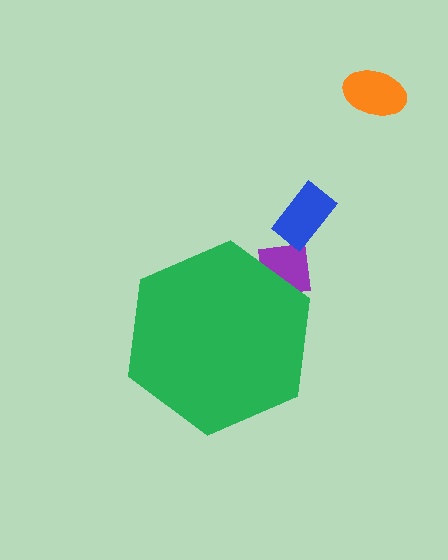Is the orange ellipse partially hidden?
No, the orange ellipse is fully visible.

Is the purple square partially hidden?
Yes, the purple square is partially hidden behind the green hexagon.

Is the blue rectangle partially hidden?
No, the blue rectangle is fully visible.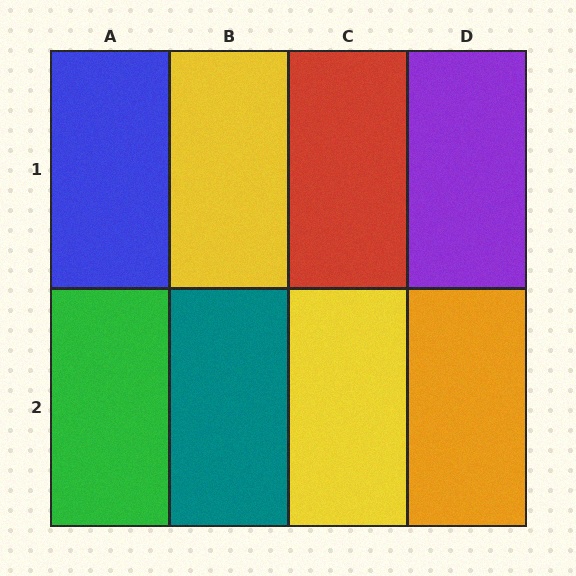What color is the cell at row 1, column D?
Purple.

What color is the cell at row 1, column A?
Blue.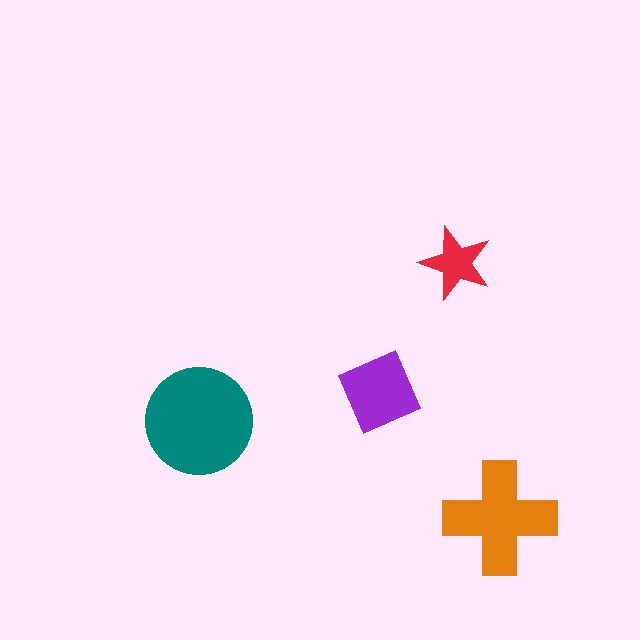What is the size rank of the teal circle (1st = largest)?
1st.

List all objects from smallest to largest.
The red star, the purple diamond, the orange cross, the teal circle.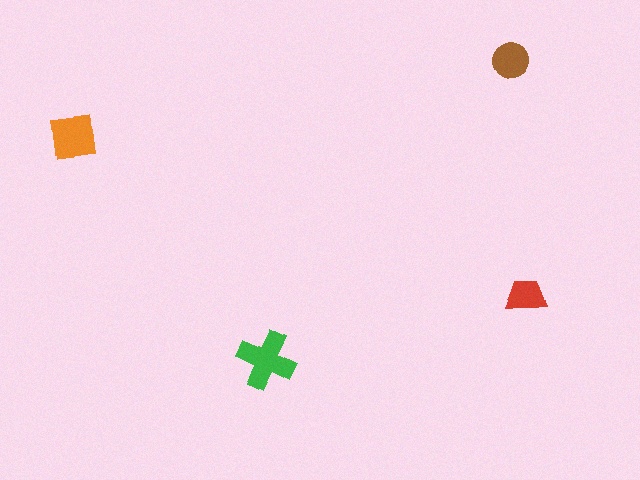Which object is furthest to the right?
The red trapezoid is rightmost.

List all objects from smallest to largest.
The red trapezoid, the brown circle, the orange square, the green cross.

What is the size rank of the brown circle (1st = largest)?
3rd.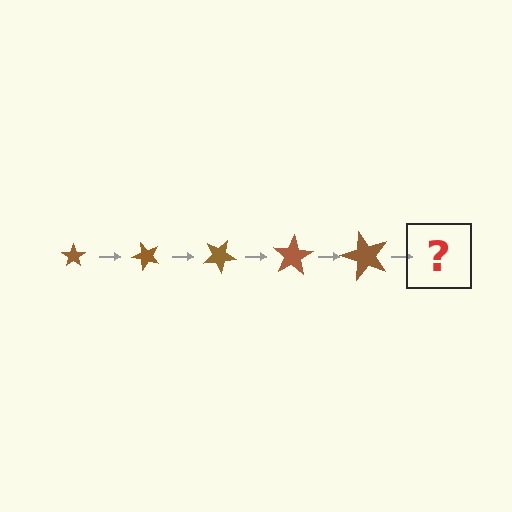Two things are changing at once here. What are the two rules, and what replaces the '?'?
The two rules are that the star grows larger each step and it rotates 50 degrees each step. The '?' should be a star, larger than the previous one and rotated 250 degrees from the start.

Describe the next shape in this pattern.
It should be a star, larger than the previous one and rotated 250 degrees from the start.